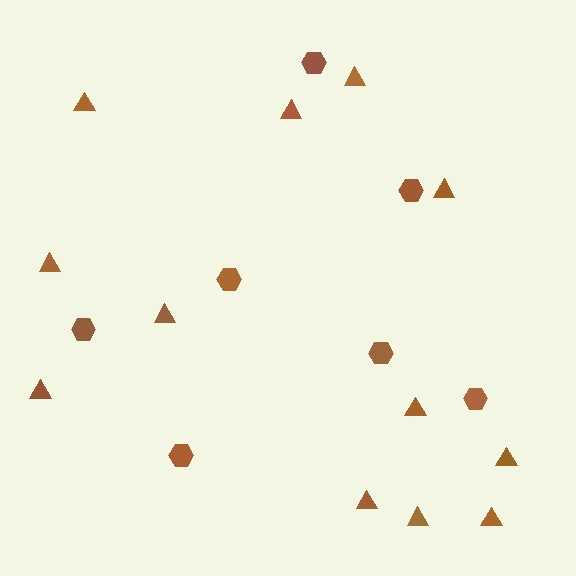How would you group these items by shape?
There are 2 groups: one group of hexagons (7) and one group of triangles (12).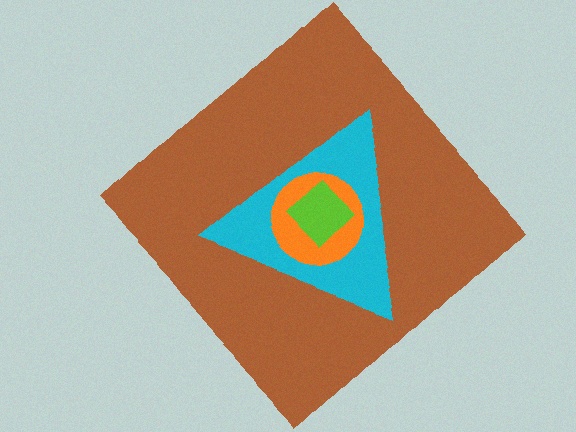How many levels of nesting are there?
4.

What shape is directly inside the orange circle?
The lime diamond.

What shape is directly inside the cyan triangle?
The orange circle.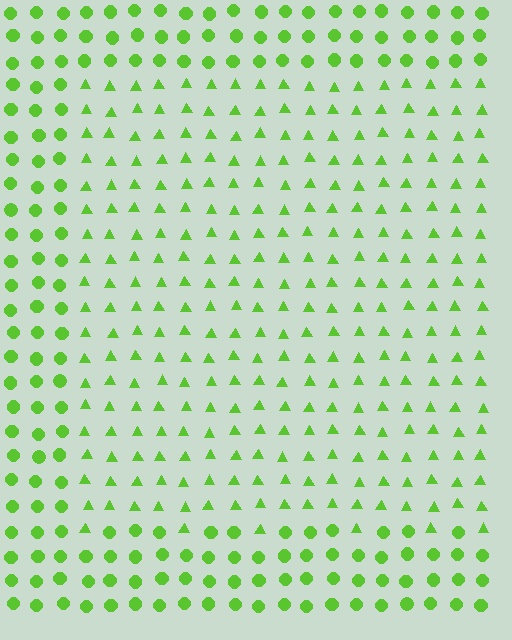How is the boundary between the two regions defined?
The boundary is defined by a change in element shape: triangles inside vs. circles outside. All elements share the same color and spacing.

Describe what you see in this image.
The image is filled with small lime elements arranged in a uniform grid. A rectangle-shaped region contains triangles, while the surrounding area contains circles. The boundary is defined purely by the change in element shape.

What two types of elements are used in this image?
The image uses triangles inside the rectangle region and circles outside it.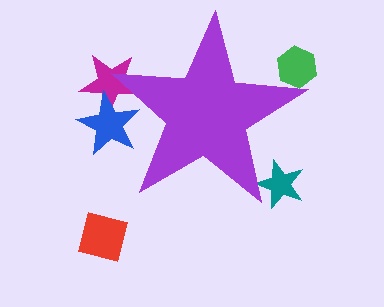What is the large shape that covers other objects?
A purple star.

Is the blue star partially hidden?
Yes, the blue star is partially hidden behind the purple star.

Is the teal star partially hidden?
Yes, the teal star is partially hidden behind the purple star.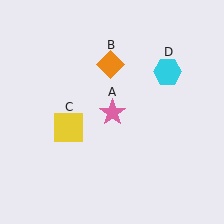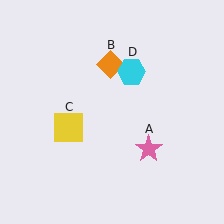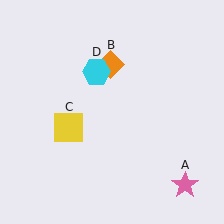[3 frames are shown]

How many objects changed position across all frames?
2 objects changed position: pink star (object A), cyan hexagon (object D).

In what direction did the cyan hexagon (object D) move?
The cyan hexagon (object D) moved left.